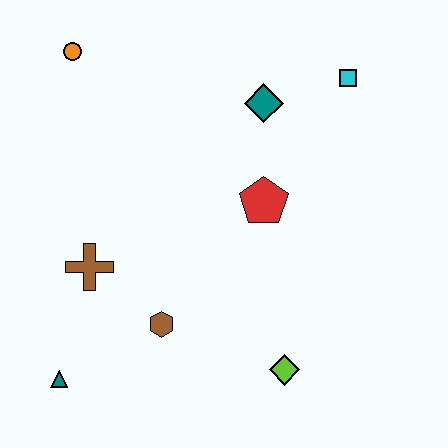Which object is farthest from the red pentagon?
The teal triangle is farthest from the red pentagon.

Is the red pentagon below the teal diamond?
Yes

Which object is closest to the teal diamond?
The cyan square is closest to the teal diamond.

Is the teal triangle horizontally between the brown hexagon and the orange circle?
No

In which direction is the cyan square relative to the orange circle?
The cyan square is to the right of the orange circle.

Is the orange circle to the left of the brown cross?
Yes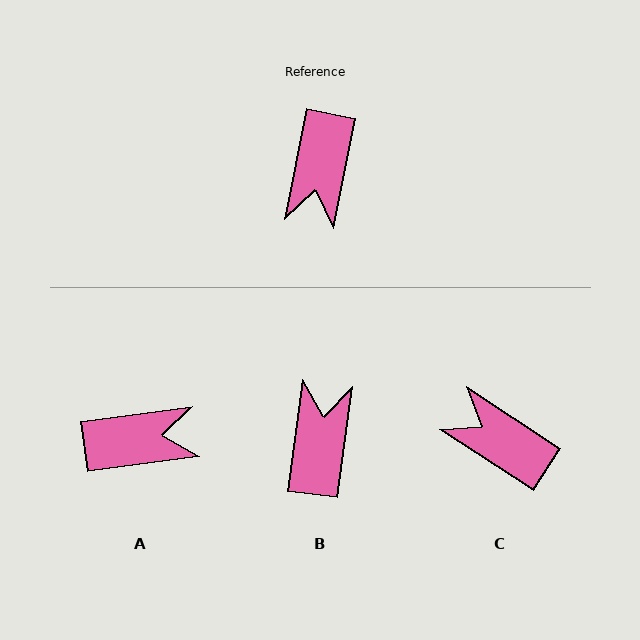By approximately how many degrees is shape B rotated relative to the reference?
Approximately 177 degrees clockwise.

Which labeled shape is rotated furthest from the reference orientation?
B, about 177 degrees away.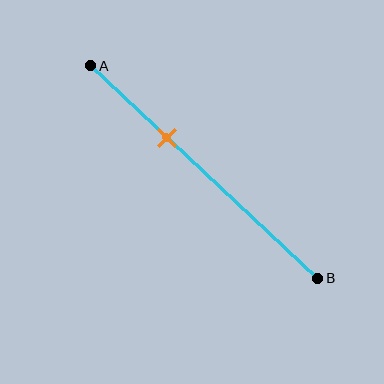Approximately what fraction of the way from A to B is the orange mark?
The orange mark is approximately 35% of the way from A to B.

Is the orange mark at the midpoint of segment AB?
No, the mark is at about 35% from A, not at the 50% midpoint.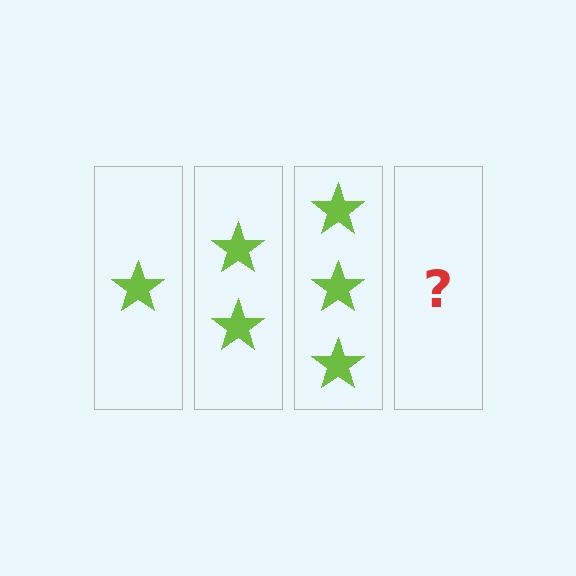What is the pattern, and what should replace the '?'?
The pattern is that each step adds one more star. The '?' should be 4 stars.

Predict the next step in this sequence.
The next step is 4 stars.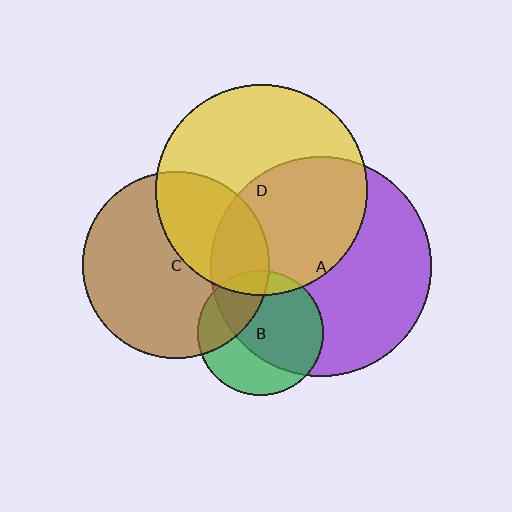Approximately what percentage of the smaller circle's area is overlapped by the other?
Approximately 45%.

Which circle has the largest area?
Circle A (purple).